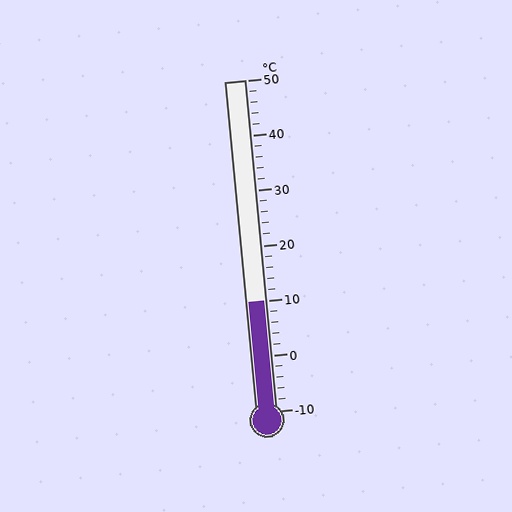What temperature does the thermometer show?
The thermometer shows approximately 10°C.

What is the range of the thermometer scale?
The thermometer scale ranges from -10°C to 50°C.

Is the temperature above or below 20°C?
The temperature is below 20°C.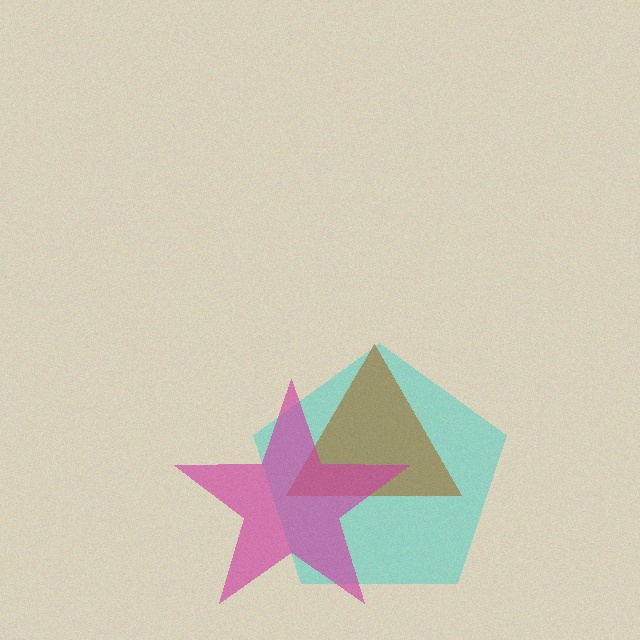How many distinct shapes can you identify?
There are 3 distinct shapes: a cyan pentagon, a brown triangle, a magenta star.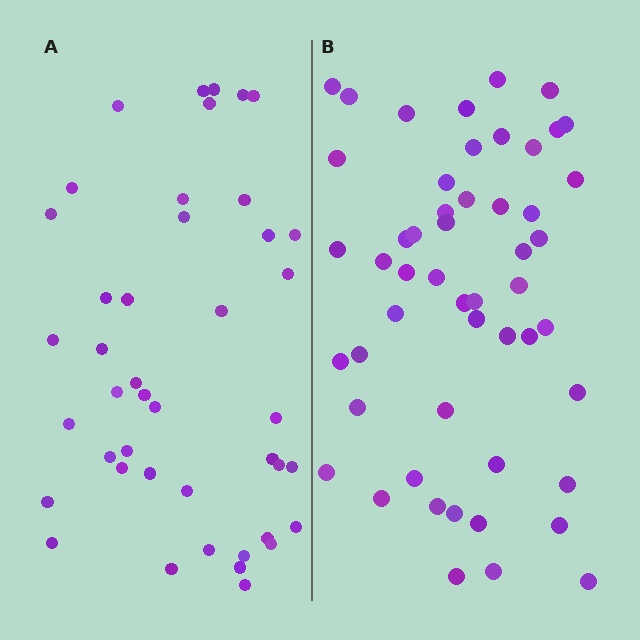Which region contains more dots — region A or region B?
Region B (the right region) has more dots.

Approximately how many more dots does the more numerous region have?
Region B has roughly 8 or so more dots than region A.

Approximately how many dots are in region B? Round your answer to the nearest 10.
About 50 dots. (The exact count is 52, which rounds to 50.)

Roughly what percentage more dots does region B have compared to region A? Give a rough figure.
About 20% more.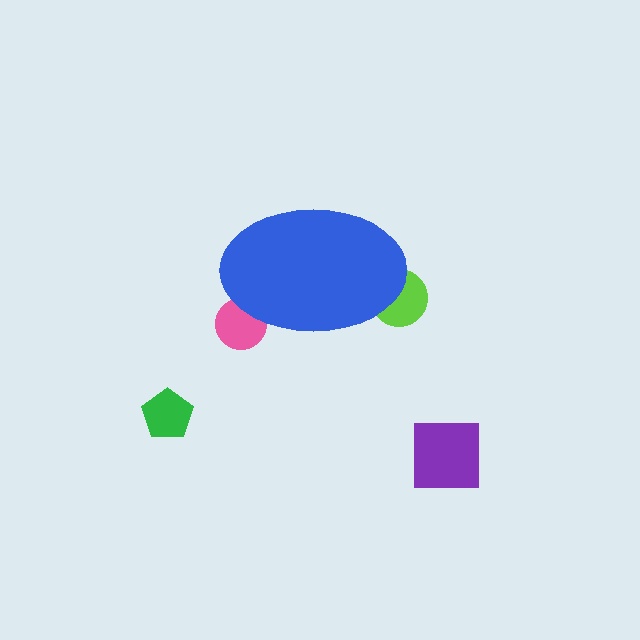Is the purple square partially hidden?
No, the purple square is fully visible.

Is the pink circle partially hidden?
Yes, the pink circle is partially hidden behind the blue ellipse.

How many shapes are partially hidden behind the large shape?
2 shapes are partially hidden.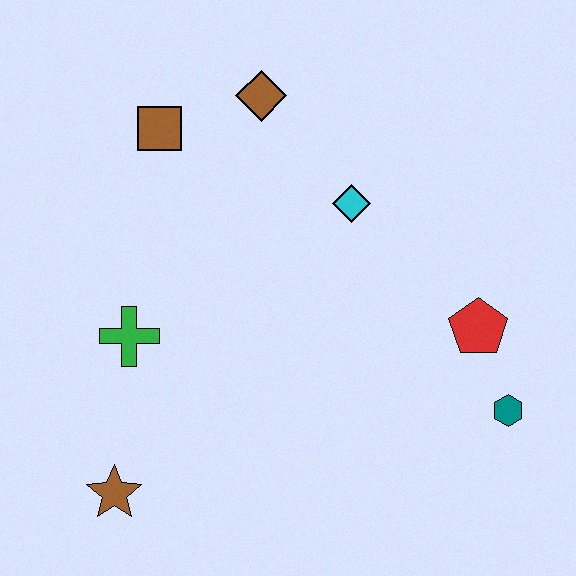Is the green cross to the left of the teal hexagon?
Yes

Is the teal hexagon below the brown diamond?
Yes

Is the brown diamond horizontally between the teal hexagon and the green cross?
Yes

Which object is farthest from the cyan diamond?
The brown star is farthest from the cyan diamond.